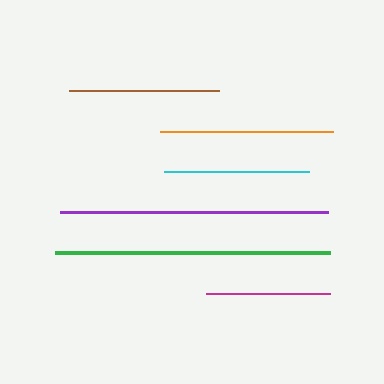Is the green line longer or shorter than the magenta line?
The green line is longer than the magenta line.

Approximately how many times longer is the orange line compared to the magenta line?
The orange line is approximately 1.4 times the length of the magenta line.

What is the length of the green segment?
The green segment is approximately 275 pixels long.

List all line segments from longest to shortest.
From longest to shortest: green, purple, orange, brown, cyan, magenta.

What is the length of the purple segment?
The purple segment is approximately 268 pixels long.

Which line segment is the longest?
The green line is the longest at approximately 275 pixels.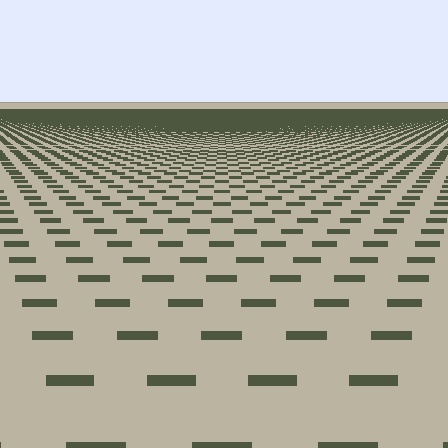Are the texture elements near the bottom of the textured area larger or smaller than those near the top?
Larger. Near the bottom, elements are closer to the viewer and appear at a bigger on-screen size.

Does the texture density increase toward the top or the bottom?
Density increases toward the top.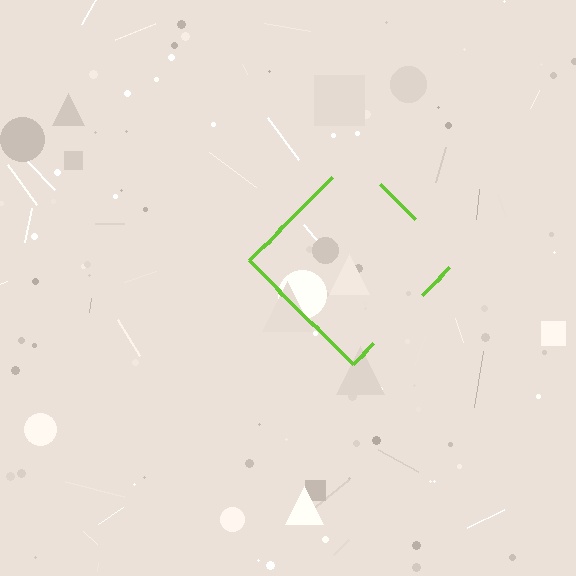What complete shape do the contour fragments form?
The contour fragments form a diamond.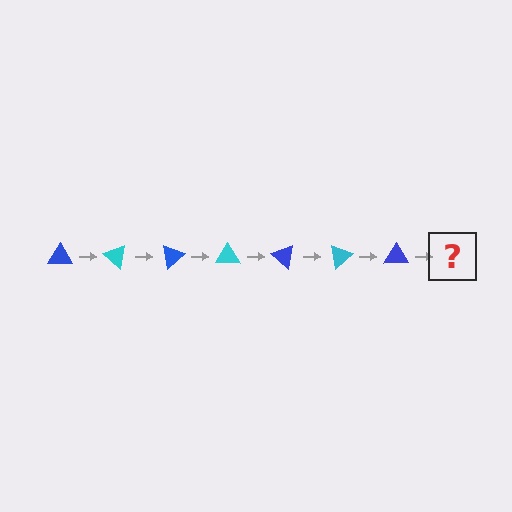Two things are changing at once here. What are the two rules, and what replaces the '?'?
The two rules are that it rotates 40 degrees each step and the color cycles through blue and cyan. The '?' should be a cyan triangle, rotated 280 degrees from the start.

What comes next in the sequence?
The next element should be a cyan triangle, rotated 280 degrees from the start.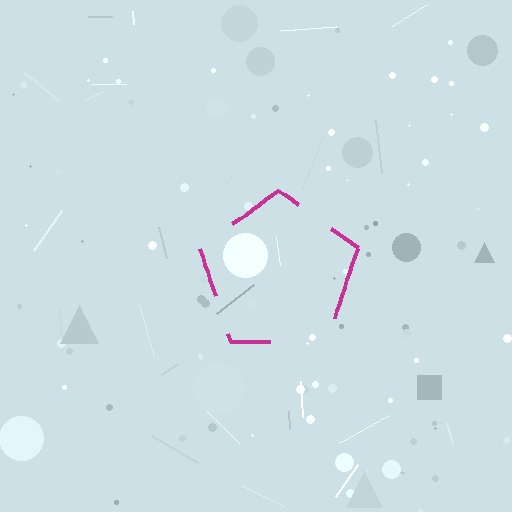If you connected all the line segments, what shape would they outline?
They would outline a pentagon.